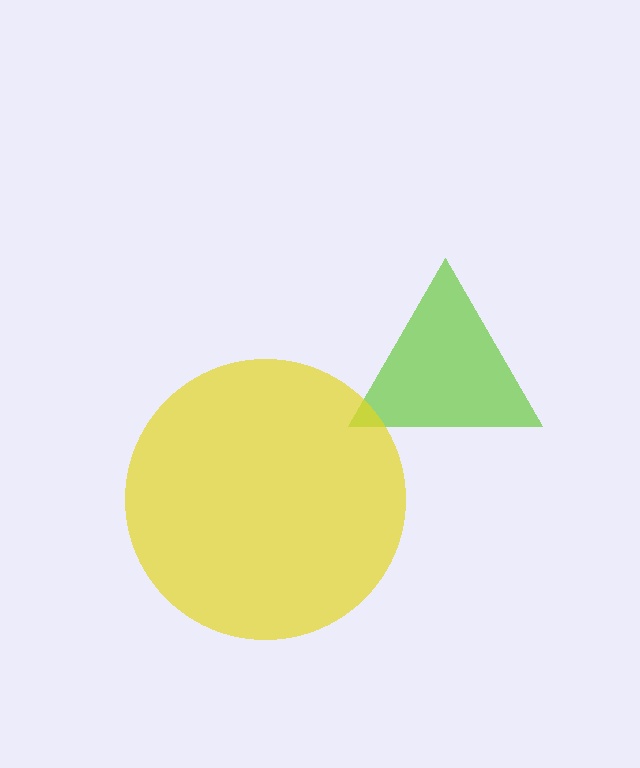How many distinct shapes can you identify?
There are 2 distinct shapes: a lime triangle, a yellow circle.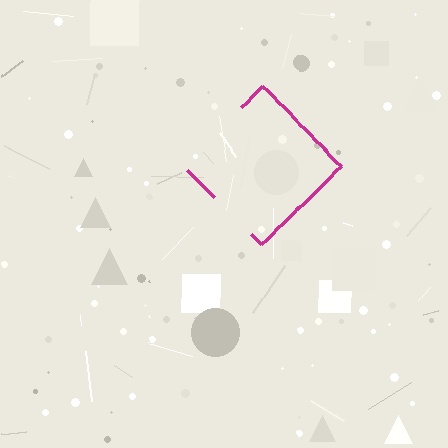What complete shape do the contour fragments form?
The contour fragments form a diamond.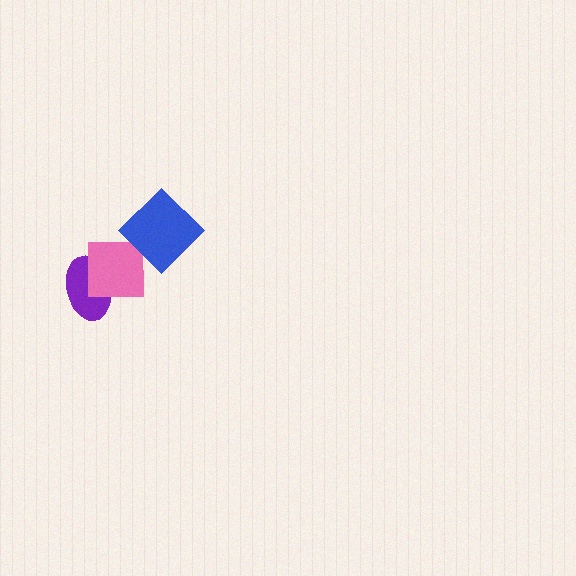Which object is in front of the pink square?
The blue diamond is in front of the pink square.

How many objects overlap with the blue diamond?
1 object overlaps with the blue diamond.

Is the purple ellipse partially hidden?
Yes, it is partially covered by another shape.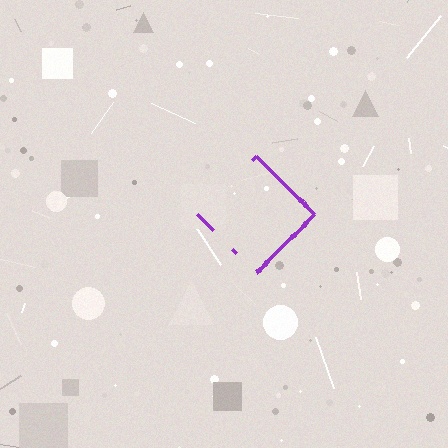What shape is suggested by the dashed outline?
The dashed outline suggests a diamond.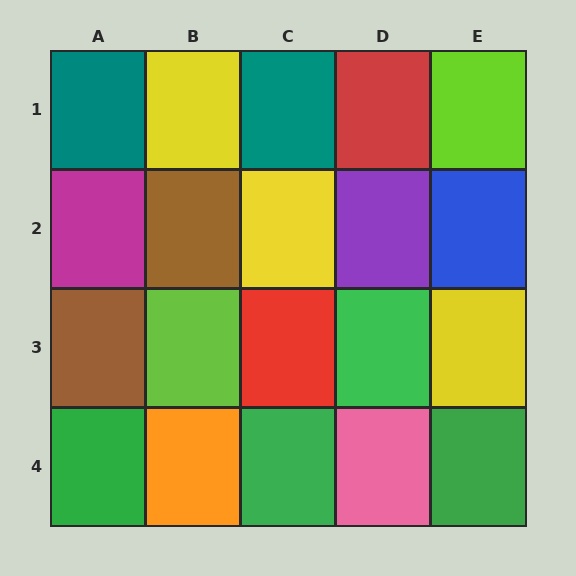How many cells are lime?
2 cells are lime.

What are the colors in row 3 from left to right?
Brown, lime, red, green, yellow.